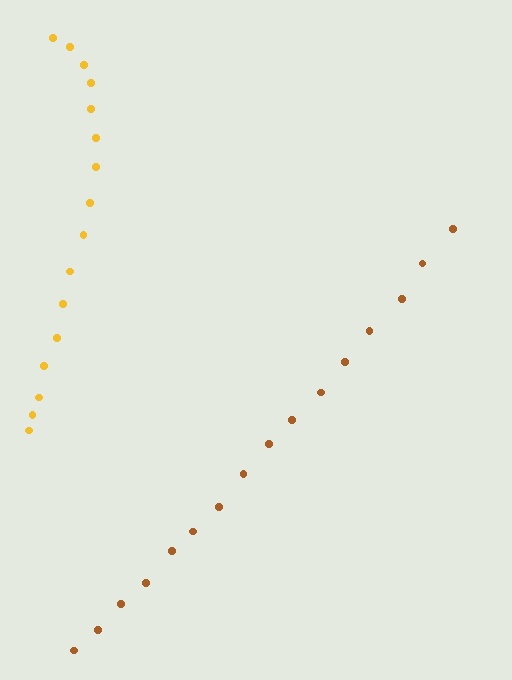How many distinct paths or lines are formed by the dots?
There are 2 distinct paths.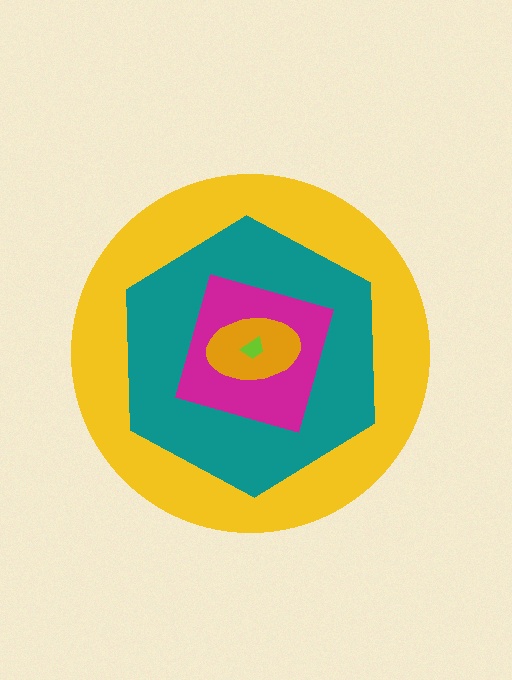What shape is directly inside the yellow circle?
The teal hexagon.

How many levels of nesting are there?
5.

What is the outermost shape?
The yellow circle.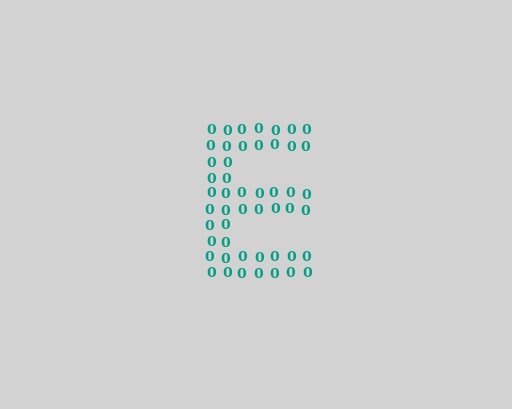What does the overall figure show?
The overall figure shows the letter E.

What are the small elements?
The small elements are digit 0's.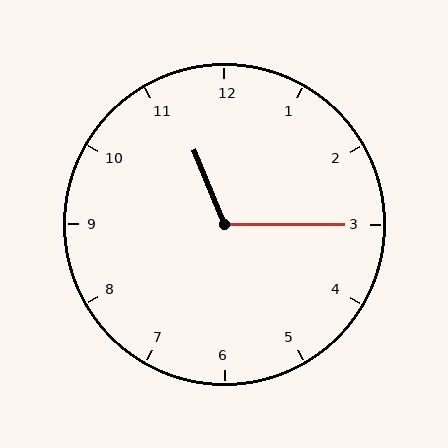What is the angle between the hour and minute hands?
Approximately 112 degrees.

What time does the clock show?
11:15.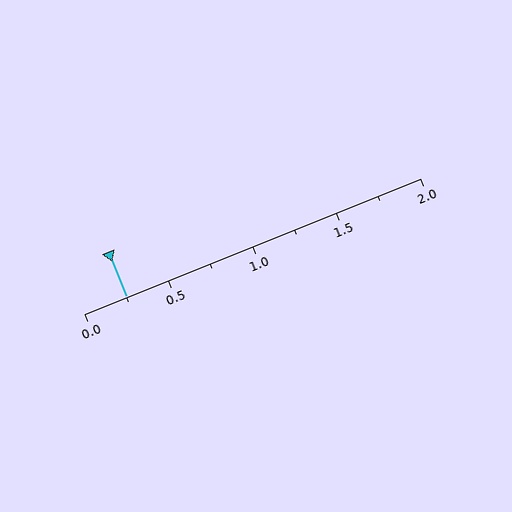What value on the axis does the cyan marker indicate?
The marker indicates approximately 0.25.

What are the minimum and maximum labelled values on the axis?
The axis runs from 0.0 to 2.0.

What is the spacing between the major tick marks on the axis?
The major ticks are spaced 0.5 apart.